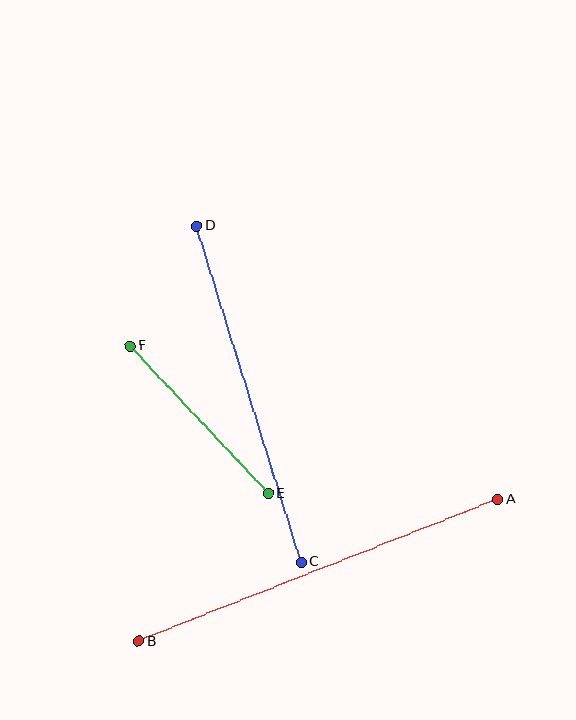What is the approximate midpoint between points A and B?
The midpoint is at approximately (318, 570) pixels.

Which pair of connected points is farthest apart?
Points A and B are farthest apart.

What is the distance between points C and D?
The distance is approximately 352 pixels.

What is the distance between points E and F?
The distance is approximately 202 pixels.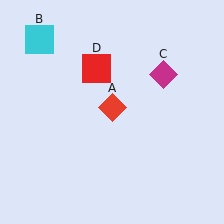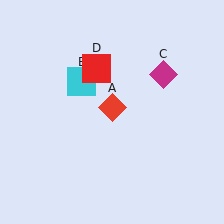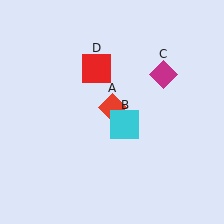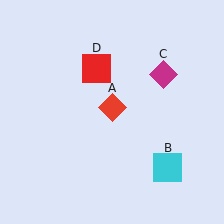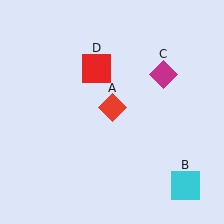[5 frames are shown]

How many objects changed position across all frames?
1 object changed position: cyan square (object B).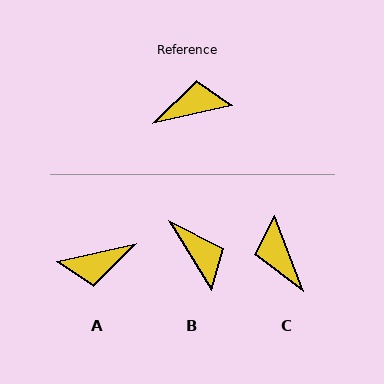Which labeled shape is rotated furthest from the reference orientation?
A, about 180 degrees away.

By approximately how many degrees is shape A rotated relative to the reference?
Approximately 180 degrees clockwise.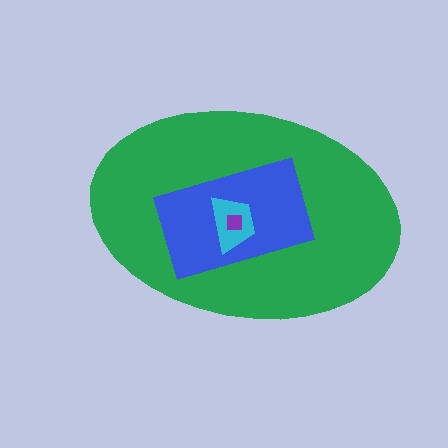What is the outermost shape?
The green ellipse.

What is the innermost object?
The purple square.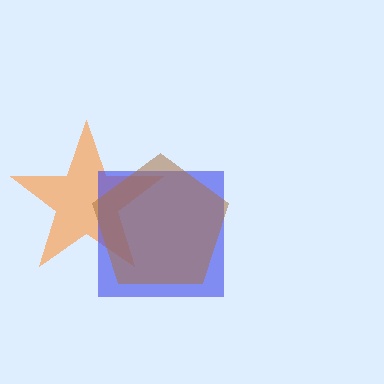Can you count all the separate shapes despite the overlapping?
Yes, there are 3 separate shapes.